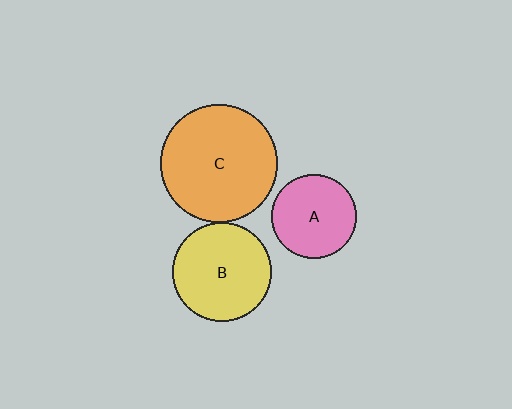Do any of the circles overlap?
No, none of the circles overlap.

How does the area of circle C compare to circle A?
Approximately 1.9 times.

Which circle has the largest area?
Circle C (orange).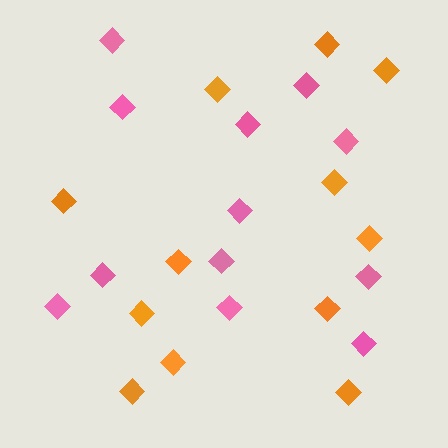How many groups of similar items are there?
There are 2 groups: one group of orange diamonds (12) and one group of pink diamonds (12).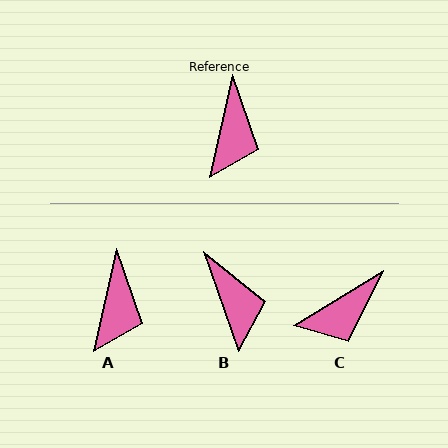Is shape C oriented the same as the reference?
No, it is off by about 45 degrees.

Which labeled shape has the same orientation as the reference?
A.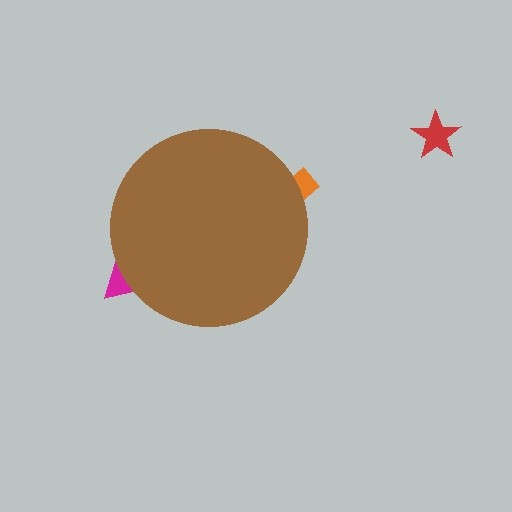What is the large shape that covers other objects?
A brown circle.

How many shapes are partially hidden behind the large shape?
2 shapes are partially hidden.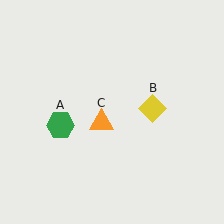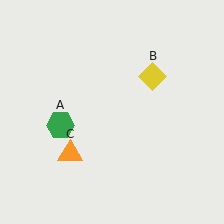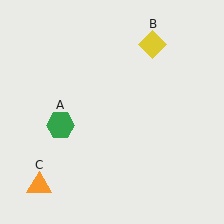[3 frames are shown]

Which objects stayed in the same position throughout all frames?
Green hexagon (object A) remained stationary.